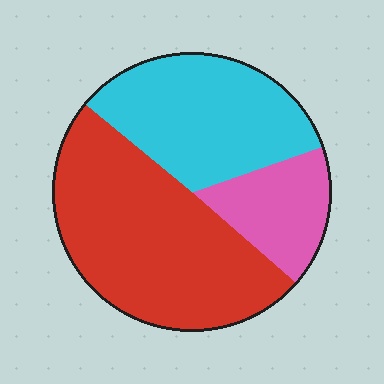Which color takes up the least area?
Pink, at roughly 15%.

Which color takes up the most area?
Red, at roughly 50%.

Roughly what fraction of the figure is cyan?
Cyan takes up about one third (1/3) of the figure.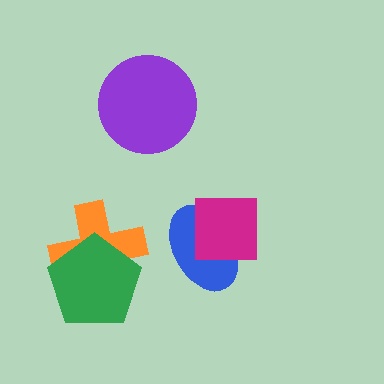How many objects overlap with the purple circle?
0 objects overlap with the purple circle.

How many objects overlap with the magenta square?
1 object overlaps with the magenta square.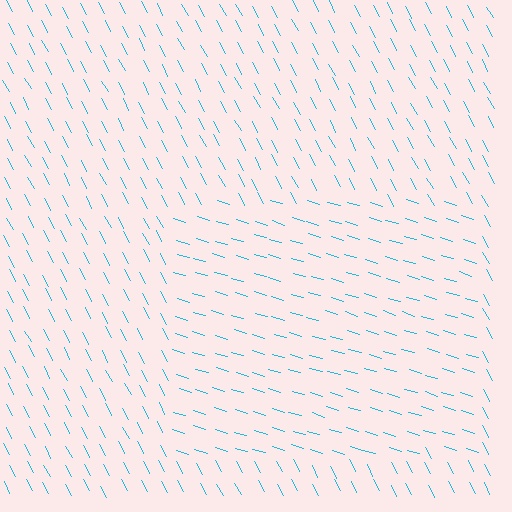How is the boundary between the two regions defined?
The boundary is defined purely by a change in line orientation (approximately 45 degrees difference). All lines are the same color and thickness.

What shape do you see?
I see a rectangle.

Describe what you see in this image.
The image is filled with small cyan line segments. A rectangle region in the image has lines oriented differently from the surrounding lines, creating a visible texture boundary.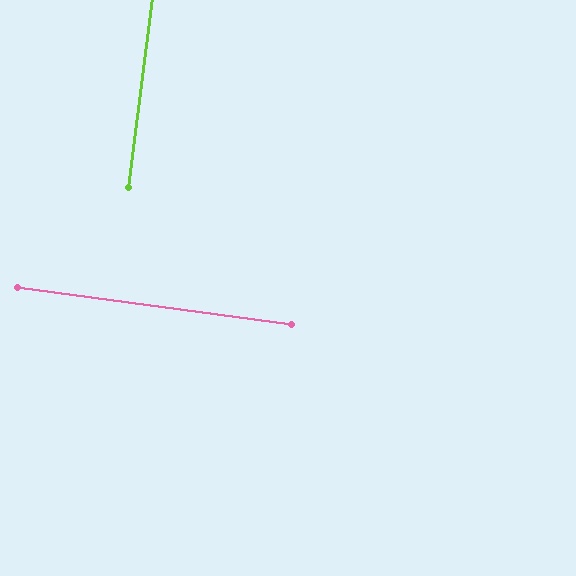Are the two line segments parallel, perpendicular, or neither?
Perpendicular — they meet at approximately 90°.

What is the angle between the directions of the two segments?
Approximately 90 degrees.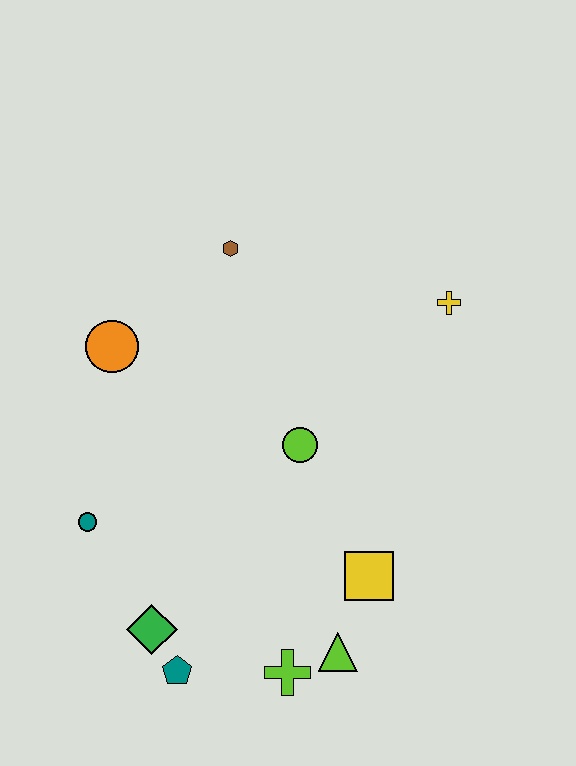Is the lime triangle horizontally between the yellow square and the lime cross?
Yes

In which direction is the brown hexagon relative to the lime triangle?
The brown hexagon is above the lime triangle.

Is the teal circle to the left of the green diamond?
Yes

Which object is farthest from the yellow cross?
The teal pentagon is farthest from the yellow cross.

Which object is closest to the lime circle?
The yellow square is closest to the lime circle.